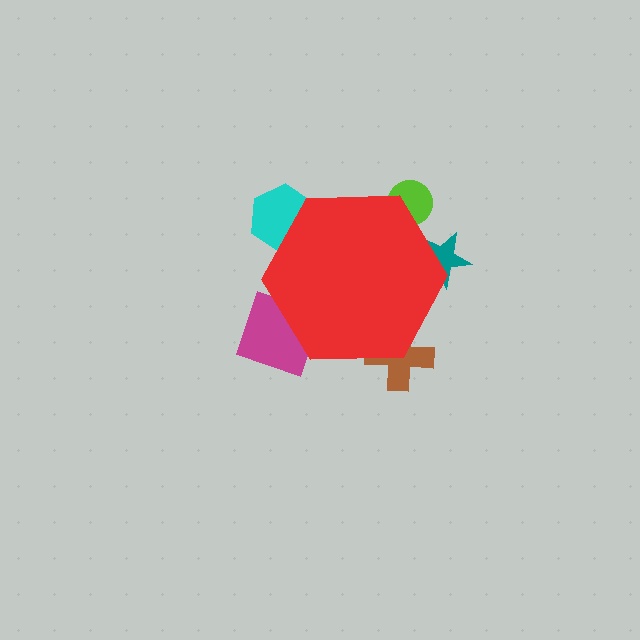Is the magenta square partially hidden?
Yes, the magenta square is partially hidden behind the red hexagon.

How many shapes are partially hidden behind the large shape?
5 shapes are partially hidden.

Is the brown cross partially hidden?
Yes, the brown cross is partially hidden behind the red hexagon.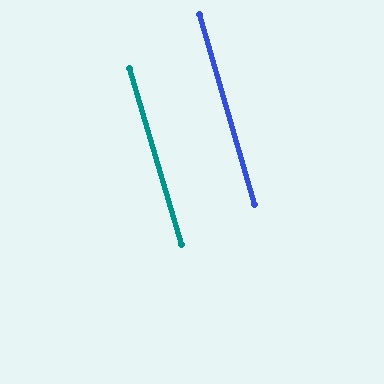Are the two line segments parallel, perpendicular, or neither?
Parallel — their directions differ by only 0.2°.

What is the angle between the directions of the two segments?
Approximately 0 degrees.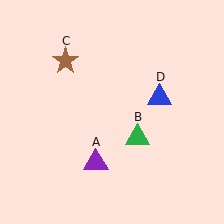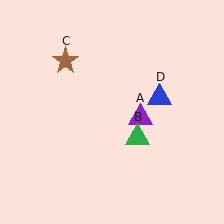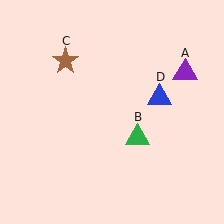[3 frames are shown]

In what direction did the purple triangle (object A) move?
The purple triangle (object A) moved up and to the right.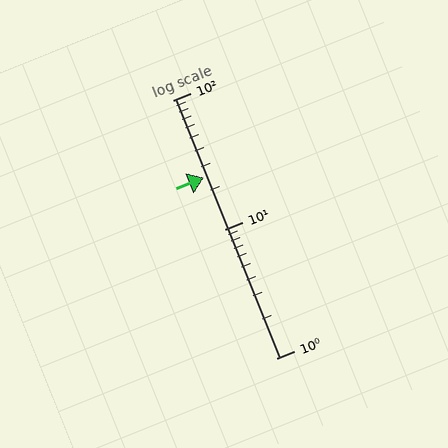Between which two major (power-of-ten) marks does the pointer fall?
The pointer is between 10 and 100.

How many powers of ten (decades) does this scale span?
The scale spans 2 decades, from 1 to 100.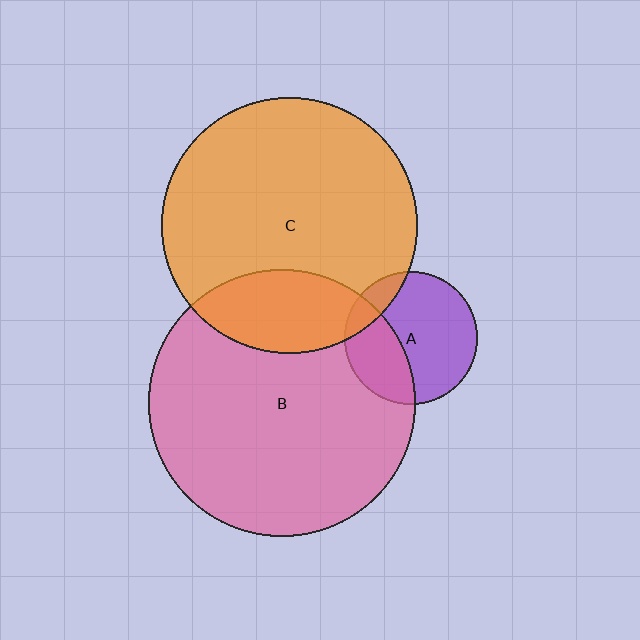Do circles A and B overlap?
Yes.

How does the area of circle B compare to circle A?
Approximately 4.1 times.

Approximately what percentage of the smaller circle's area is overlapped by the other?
Approximately 35%.